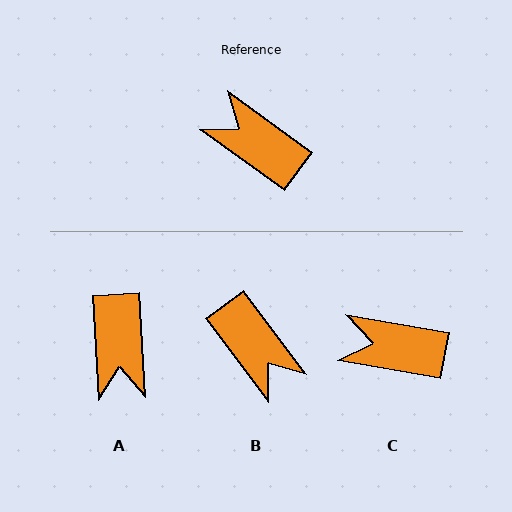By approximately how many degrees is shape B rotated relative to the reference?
Approximately 162 degrees counter-clockwise.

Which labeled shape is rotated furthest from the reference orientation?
B, about 162 degrees away.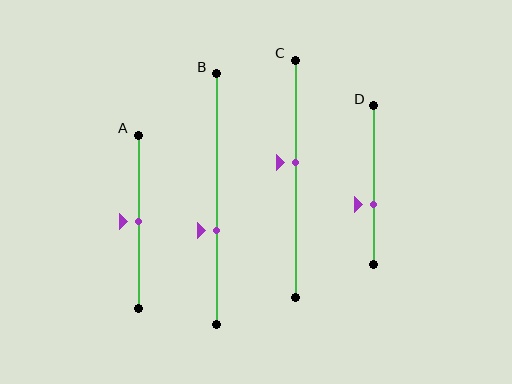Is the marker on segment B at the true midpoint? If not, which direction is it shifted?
No, the marker on segment B is shifted downward by about 13% of the segment length.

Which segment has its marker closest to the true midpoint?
Segment A has its marker closest to the true midpoint.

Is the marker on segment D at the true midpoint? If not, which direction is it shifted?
No, the marker on segment D is shifted downward by about 12% of the segment length.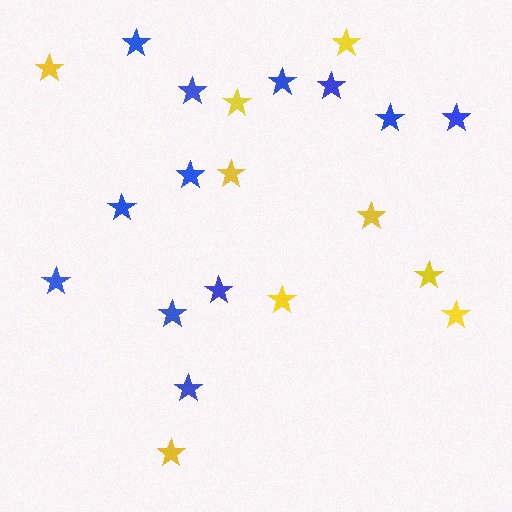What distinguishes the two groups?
There are 2 groups: one group of blue stars (12) and one group of yellow stars (9).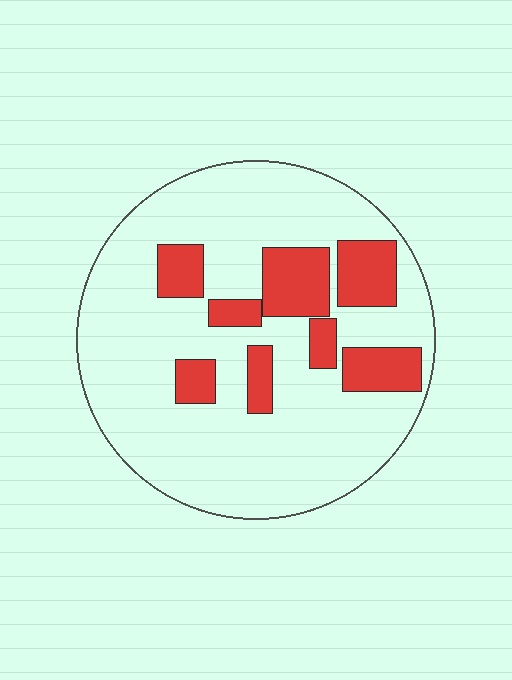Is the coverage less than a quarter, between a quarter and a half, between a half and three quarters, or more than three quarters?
Less than a quarter.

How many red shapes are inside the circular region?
8.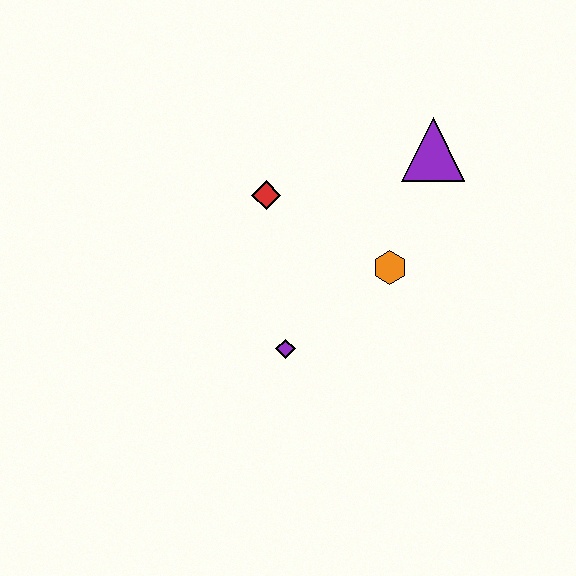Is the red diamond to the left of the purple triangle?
Yes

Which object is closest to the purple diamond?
The orange hexagon is closest to the purple diamond.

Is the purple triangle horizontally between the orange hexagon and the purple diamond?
No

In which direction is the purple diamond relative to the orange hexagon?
The purple diamond is to the left of the orange hexagon.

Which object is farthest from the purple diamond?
The purple triangle is farthest from the purple diamond.